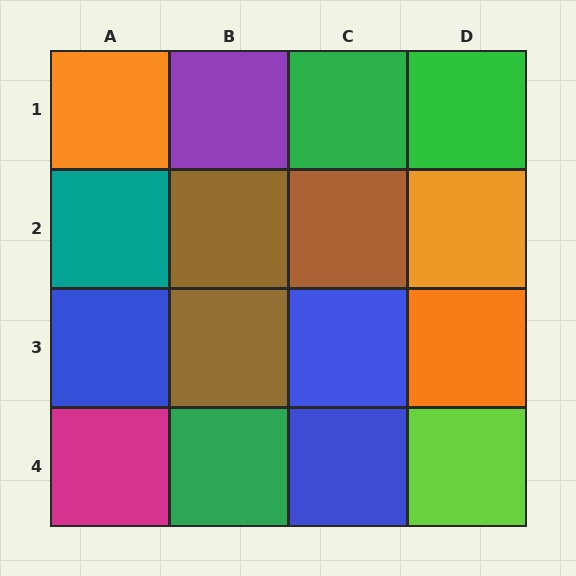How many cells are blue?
3 cells are blue.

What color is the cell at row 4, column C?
Blue.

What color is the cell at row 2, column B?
Brown.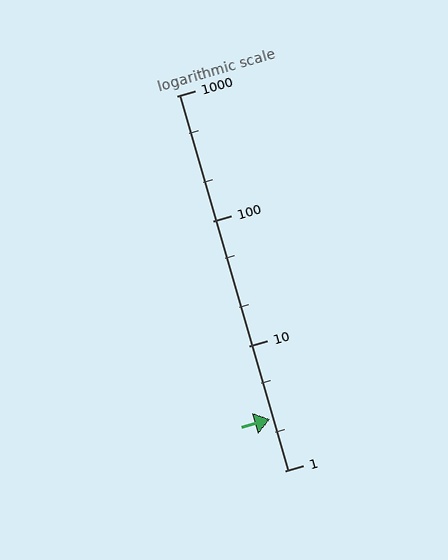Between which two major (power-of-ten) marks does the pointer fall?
The pointer is between 1 and 10.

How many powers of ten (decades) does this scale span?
The scale spans 3 decades, from 1 to 1000.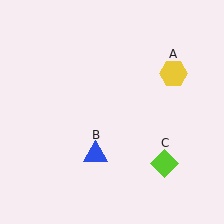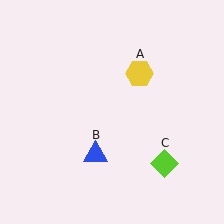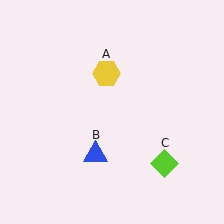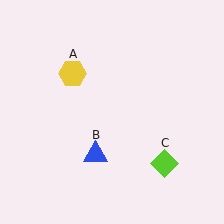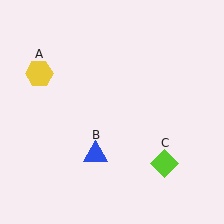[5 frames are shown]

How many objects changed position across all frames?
1 object changed position: yellow hexagon (object A).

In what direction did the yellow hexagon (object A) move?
The yellow hexagon (object A) moved left.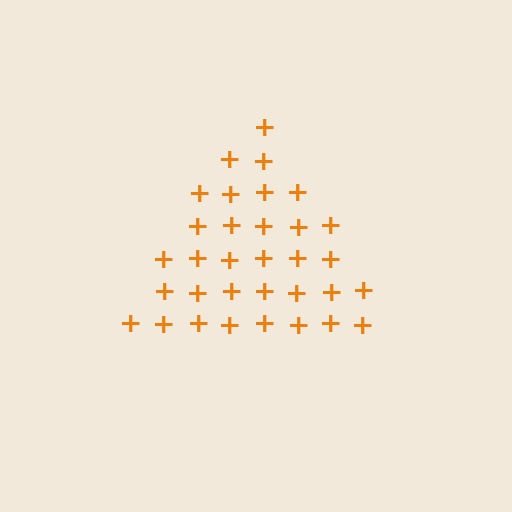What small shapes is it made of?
It is made of small plus signs.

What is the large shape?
The large shape is a triangle.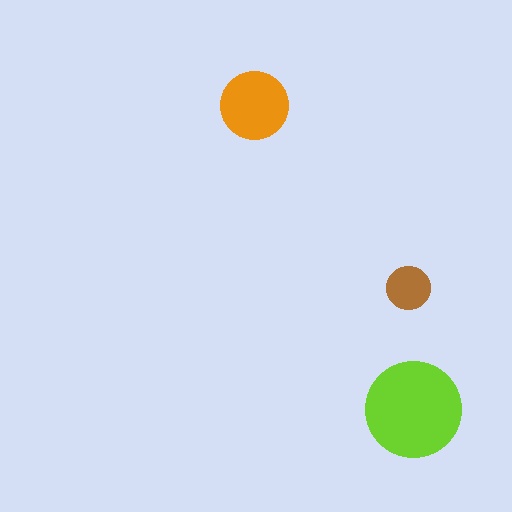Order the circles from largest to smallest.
the lime one, the orange one, the brown one.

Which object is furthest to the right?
The lime circle is rightmost.